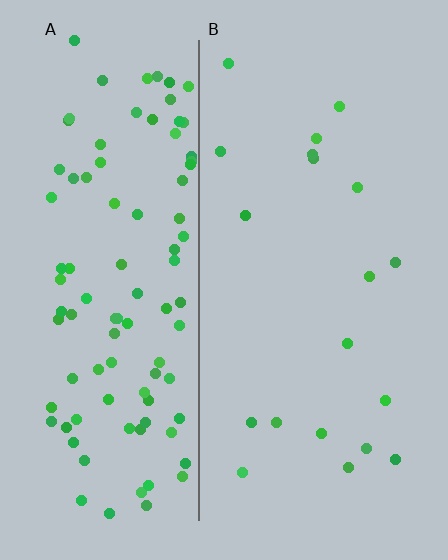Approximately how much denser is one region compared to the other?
Approximately 5.1× — region A over region B.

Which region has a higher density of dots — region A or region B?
A (the left).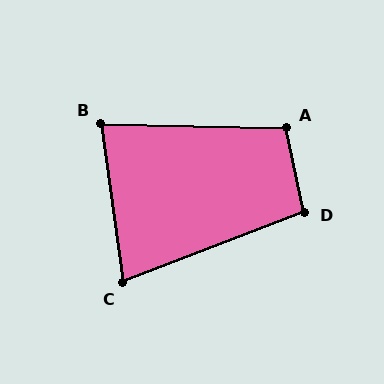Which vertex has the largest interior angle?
A, at approximately 103 degrees.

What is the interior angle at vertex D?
Approximately 99 degrees (obtuse).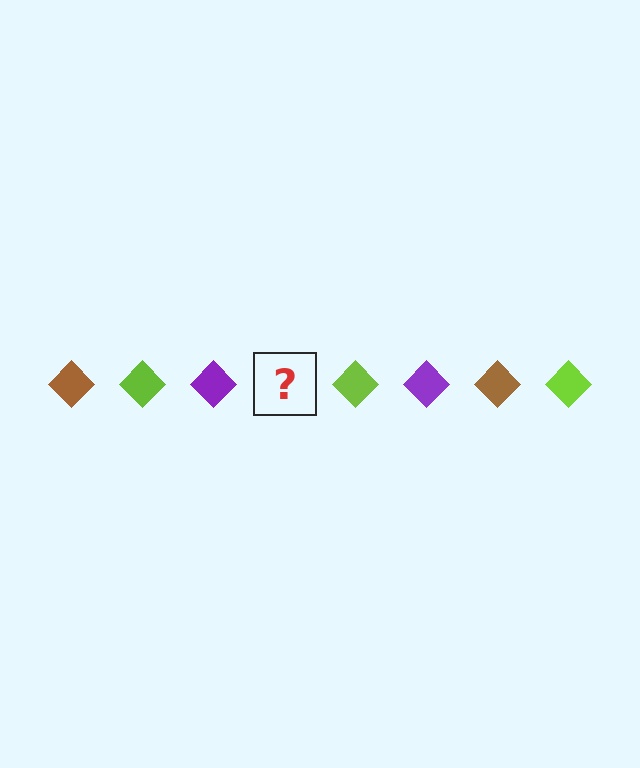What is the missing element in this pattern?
The missing element is a brown diamond.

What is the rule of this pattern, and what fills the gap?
The rule is that the pattern cycles through brown, lime, purple diamonds. The gap should be filled with a brown diamond.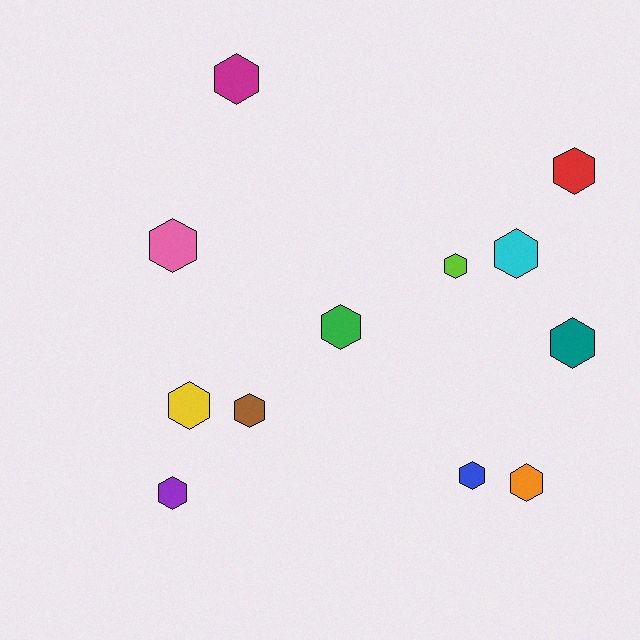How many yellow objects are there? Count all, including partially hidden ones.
There is 1 yellow object.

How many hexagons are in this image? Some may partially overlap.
There are 12 hexagons.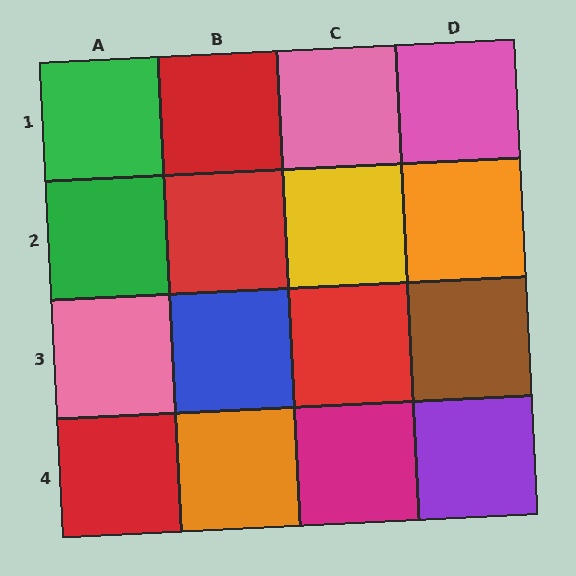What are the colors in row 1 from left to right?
Green, red, pink, pink.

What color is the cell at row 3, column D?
Brown.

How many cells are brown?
1 cell is brown.